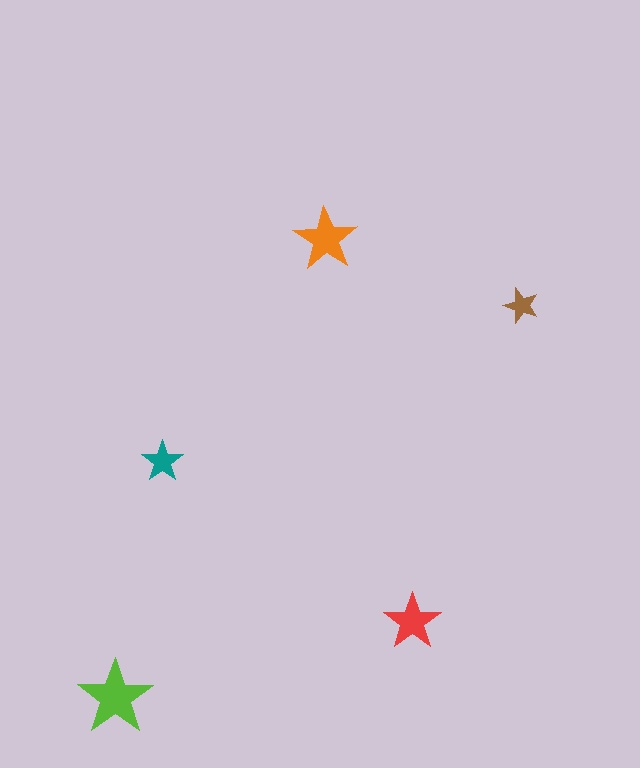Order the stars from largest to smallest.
the lime one, the orange one, the red one, the teal one, the brown one.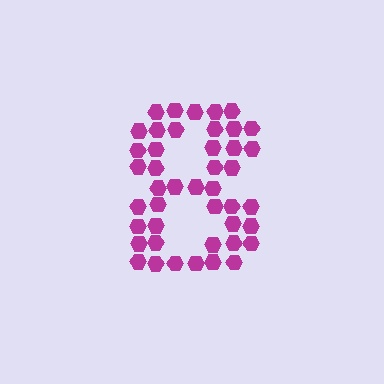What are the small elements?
The small elements are hexagons.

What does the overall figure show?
The overall figure shows the digit 8.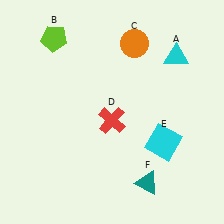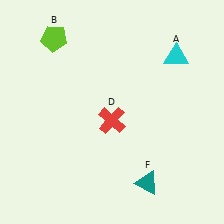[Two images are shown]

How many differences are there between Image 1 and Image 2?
There are 2 differences between the two images.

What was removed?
The cyan square (E), the orange circle (C) were removed in Image 2.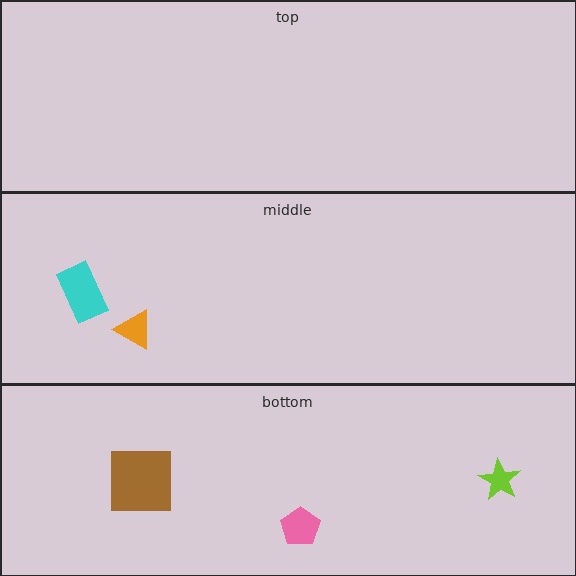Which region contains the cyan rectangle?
The middle region.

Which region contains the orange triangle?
The middle region.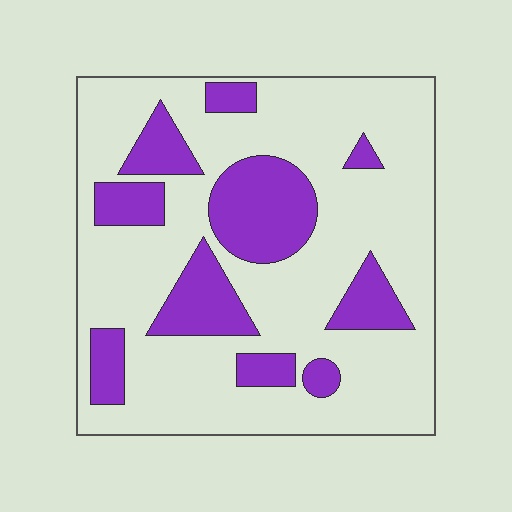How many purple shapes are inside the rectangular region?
10.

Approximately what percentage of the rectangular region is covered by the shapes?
Approximately 25%.